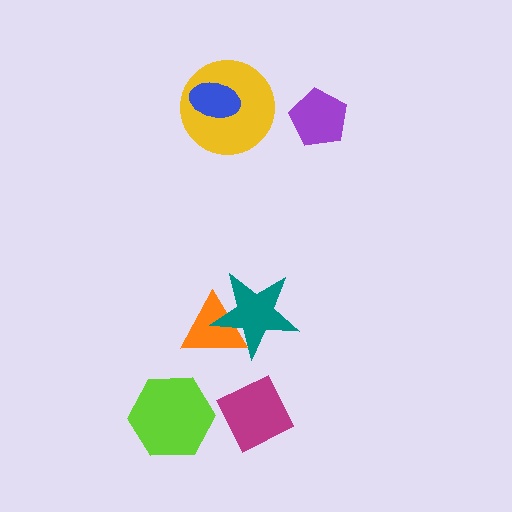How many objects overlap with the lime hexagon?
0 objects overlap with the lime hexagon.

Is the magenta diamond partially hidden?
No, no other shape covers it.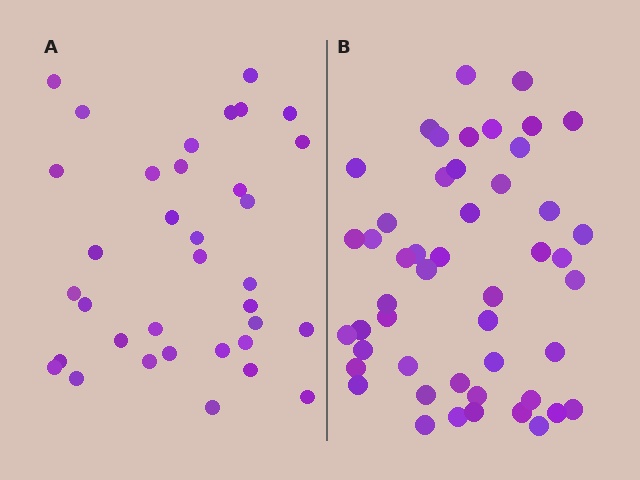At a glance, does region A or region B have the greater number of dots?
Region B (the right region) has more dots.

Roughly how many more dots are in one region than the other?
Region B has approximately 15 more dots than region A.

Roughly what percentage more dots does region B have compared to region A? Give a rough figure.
About 40% more.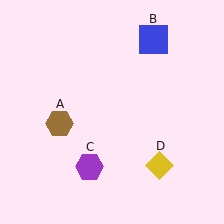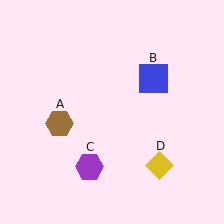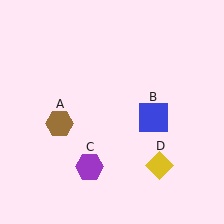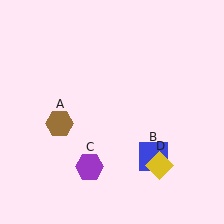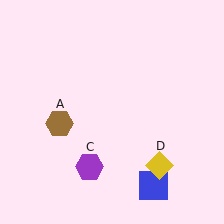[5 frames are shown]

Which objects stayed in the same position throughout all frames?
Brown hexagon (object A) and purple hexagon (object C) and yellow diamond (object D) remained stationary.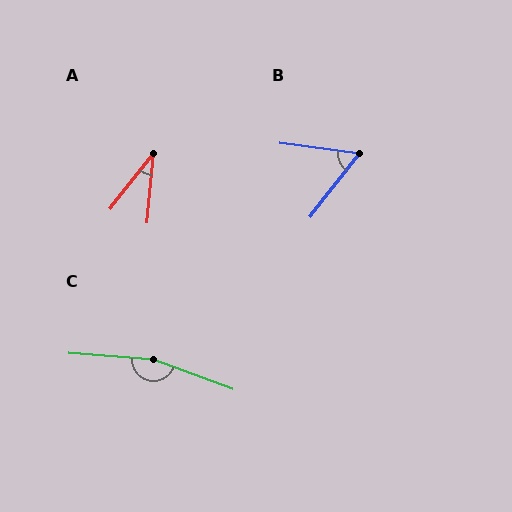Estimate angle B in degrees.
Approximately 60 degrees.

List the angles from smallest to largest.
A (32°), B (60°), C (164°).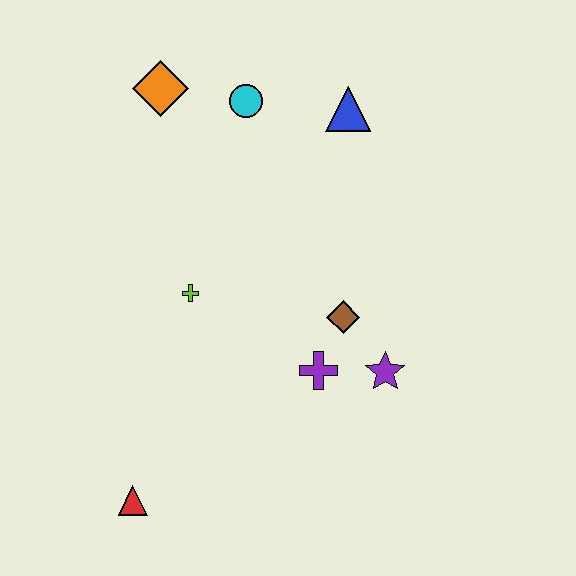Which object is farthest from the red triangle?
The blue triangle is farthest from the red triangle.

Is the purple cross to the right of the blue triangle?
No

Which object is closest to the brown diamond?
The purple cross is closest to the brown diamond.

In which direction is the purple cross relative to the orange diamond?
The purple cross is below the orange diamond.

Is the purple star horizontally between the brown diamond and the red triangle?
No